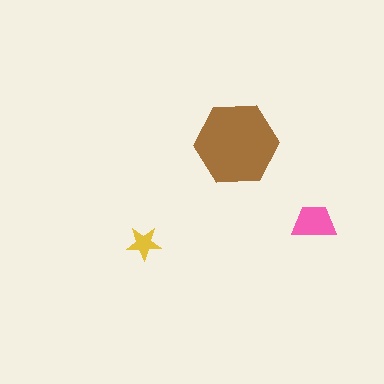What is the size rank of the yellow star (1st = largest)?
3rd.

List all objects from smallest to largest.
The yellow star, the pink trapezoid, the brown hexagon.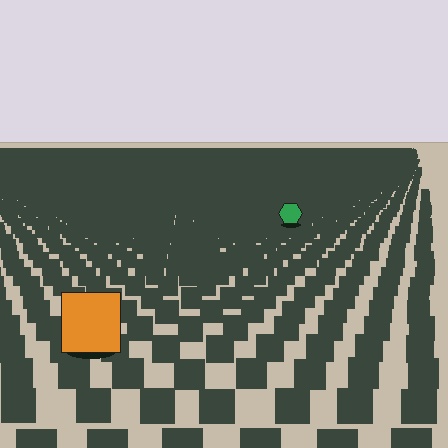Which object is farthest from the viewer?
The green hexagon is farthest from the viewer. It appears smaller and the ground texture around it is denser.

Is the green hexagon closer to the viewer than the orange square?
No. The orange square is closer — you can tell from the texture gradient: the ground texture is coarser near it.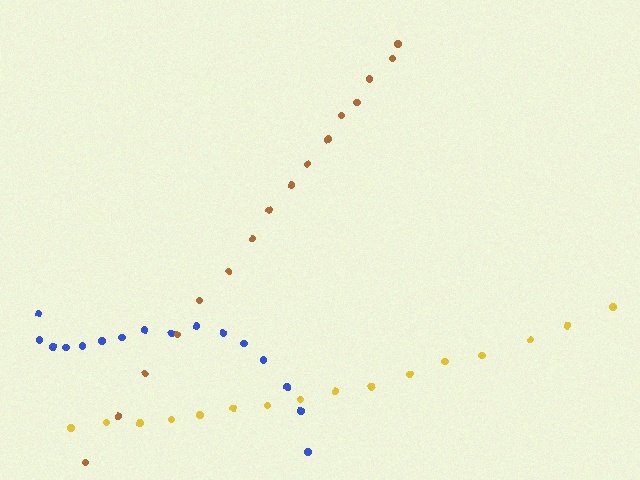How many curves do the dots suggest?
There are 3 distinct paths.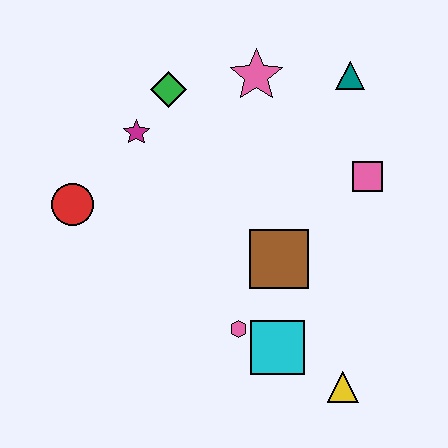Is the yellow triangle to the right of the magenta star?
Yes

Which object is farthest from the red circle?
The yellow triangle is farthest from the red circle.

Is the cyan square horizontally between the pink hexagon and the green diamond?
No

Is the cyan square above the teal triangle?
No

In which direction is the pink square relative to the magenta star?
The pink square is to the right of the magenta star.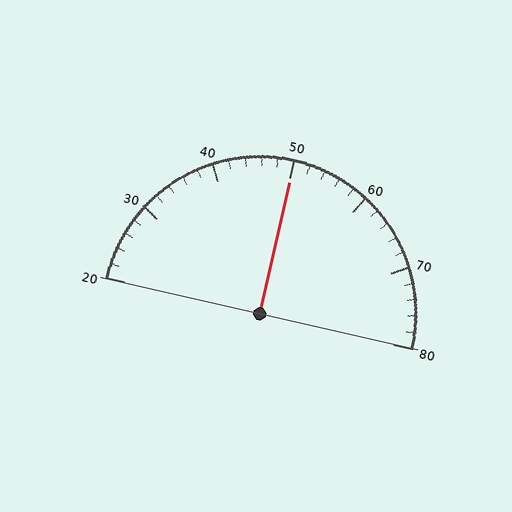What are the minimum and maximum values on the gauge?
The gauge ranges from 20 to 80.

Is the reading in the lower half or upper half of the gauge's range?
The reading is in the upper half of the range (20 to 80).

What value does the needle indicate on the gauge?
The needle indicates approximately 50.